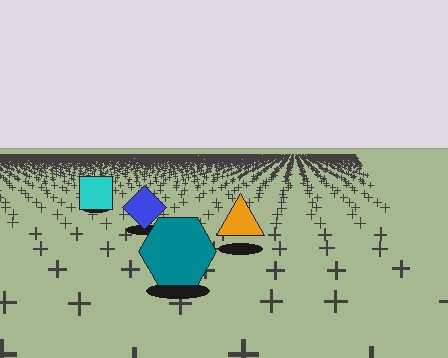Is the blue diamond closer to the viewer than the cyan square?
Yes. The blue diamond is closer — you can tell from the texture gradient: the ground texture is coarser near it.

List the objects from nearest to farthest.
From nearest to farthest: the teal hexagon, the orange triangle, the blue diamond, the cyan square.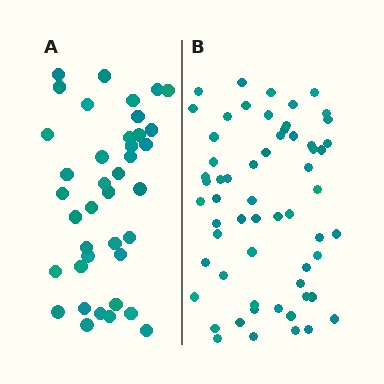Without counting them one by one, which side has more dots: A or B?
Region B (the right region) has more dots.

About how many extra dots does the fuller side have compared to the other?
Region B has approximately 20 more dots than region A.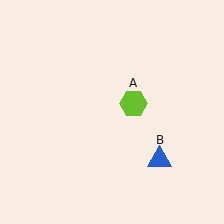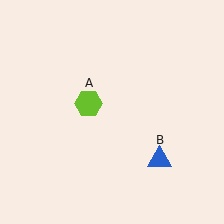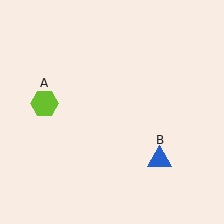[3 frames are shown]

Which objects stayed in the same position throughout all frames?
Blue triangle (object B) remained stationary.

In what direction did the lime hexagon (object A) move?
The lime hexagon (object A) moved left.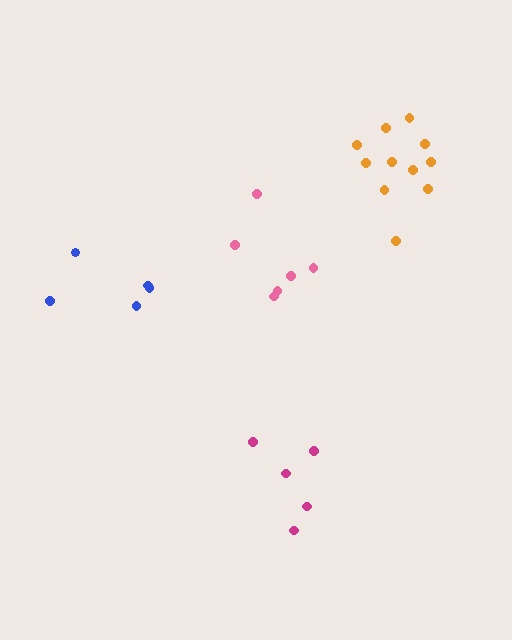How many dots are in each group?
Group 1: 5 dots, Group 2: 11 dots, Group 3: 6 dots, Group 4: 5 dots (27 total).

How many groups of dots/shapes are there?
There are 4 groups.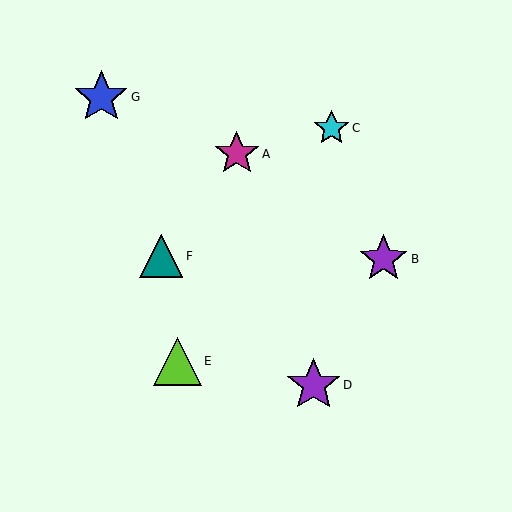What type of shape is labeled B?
Shape B is a purple star.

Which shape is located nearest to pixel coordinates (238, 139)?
The magenta star (labeled A) at (237, 154) is nearest to that location.